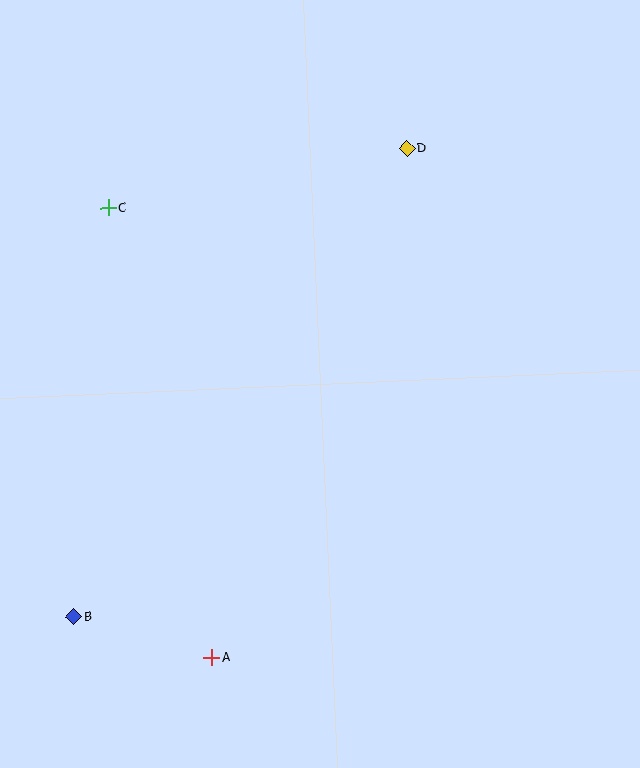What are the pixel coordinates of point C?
Point C is at (108, 208).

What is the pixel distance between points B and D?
The distance between B and D is 575 pixels.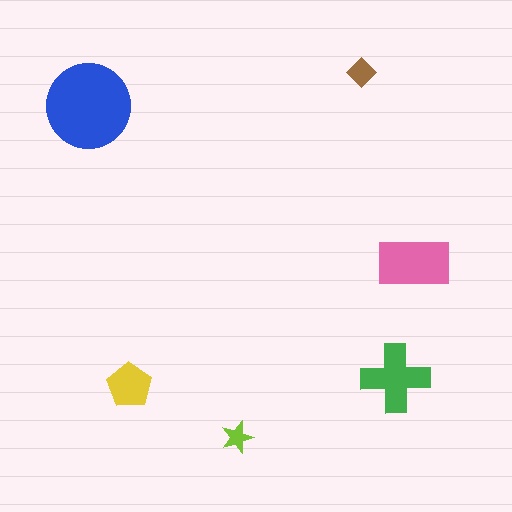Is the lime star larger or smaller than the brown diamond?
Smaller.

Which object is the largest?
The blue circle.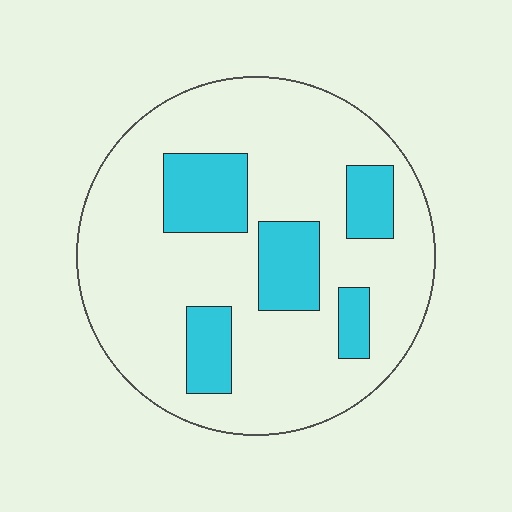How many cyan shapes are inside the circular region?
5.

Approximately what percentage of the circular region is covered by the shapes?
Approximately 20%.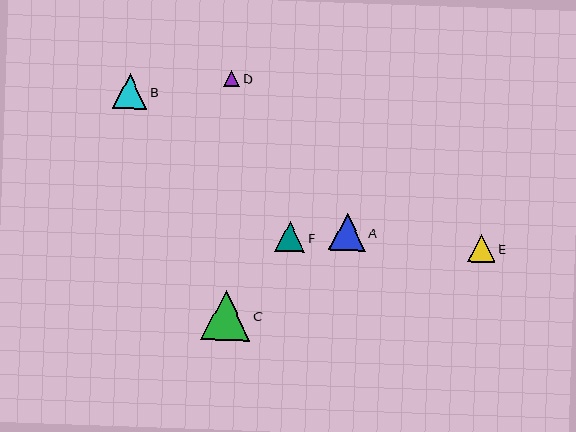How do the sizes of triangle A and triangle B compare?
Triangle A and triangle B are approximately the same size.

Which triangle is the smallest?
Triangle D is the smallest with a size of approximately 16 pixels.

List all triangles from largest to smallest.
From largest to smallest: C, A, B, F, E, D.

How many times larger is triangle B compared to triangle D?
Triangle B is approximately 2.1 times the size of triangle D.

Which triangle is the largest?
Triangle C is the largest with a size of approximately 49 pixels.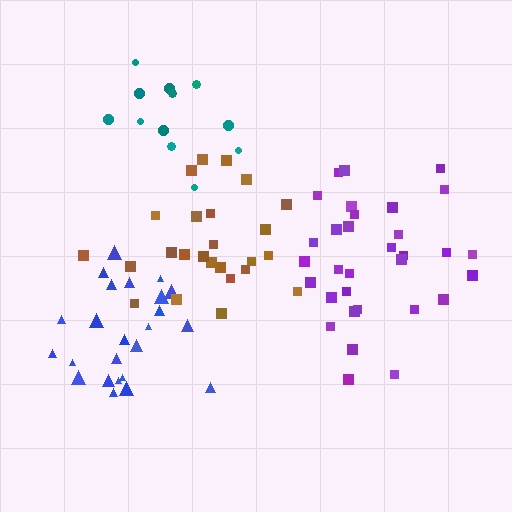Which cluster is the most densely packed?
Teal.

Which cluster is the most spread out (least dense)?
Brown.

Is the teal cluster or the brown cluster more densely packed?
Teal.